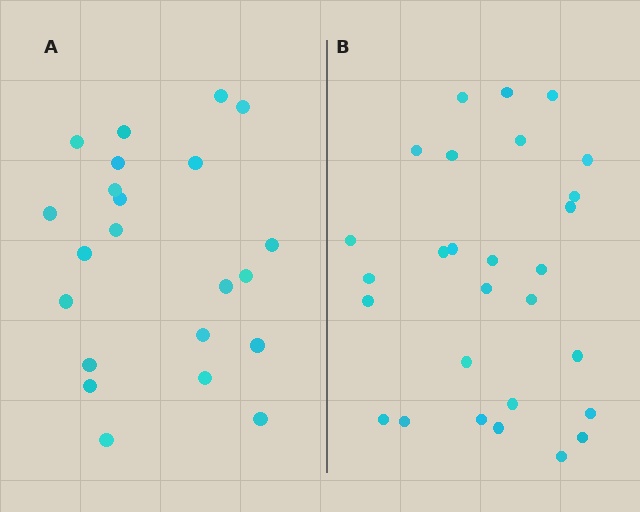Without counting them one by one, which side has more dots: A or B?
Region B (the right region) has more dots.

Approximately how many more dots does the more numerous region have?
Region B has about 6 more dots than region A.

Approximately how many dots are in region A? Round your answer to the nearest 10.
About 20 dots. (The exact count is 22, which rounds to 20.)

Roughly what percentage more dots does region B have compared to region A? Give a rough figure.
About 25% more.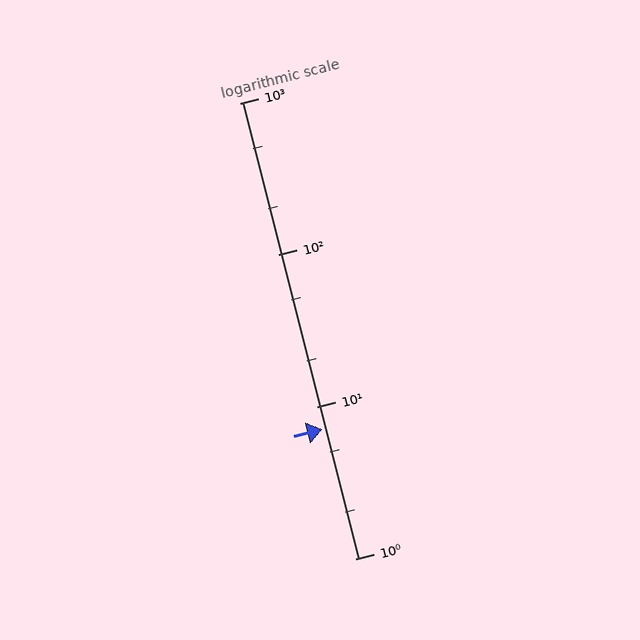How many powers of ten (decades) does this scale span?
The scale spans 3 decades, from 1 to 1000.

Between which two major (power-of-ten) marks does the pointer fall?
The pointer is between 1 and 10.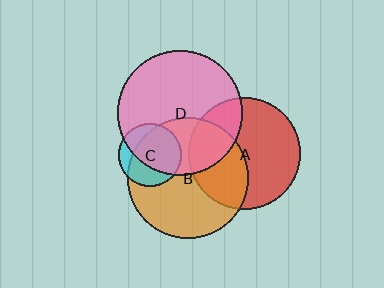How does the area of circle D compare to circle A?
Approximately 1.2 times.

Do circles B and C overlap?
Yes.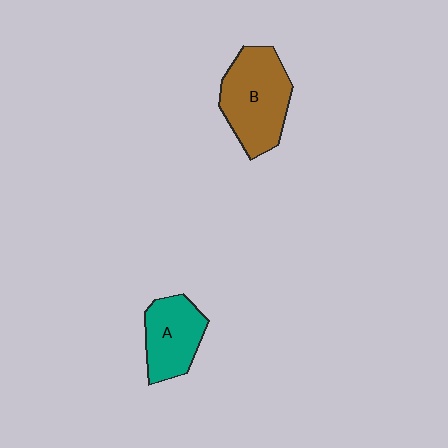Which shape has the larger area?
Shape B (brown).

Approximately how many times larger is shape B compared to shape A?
Approximately 1.4 times.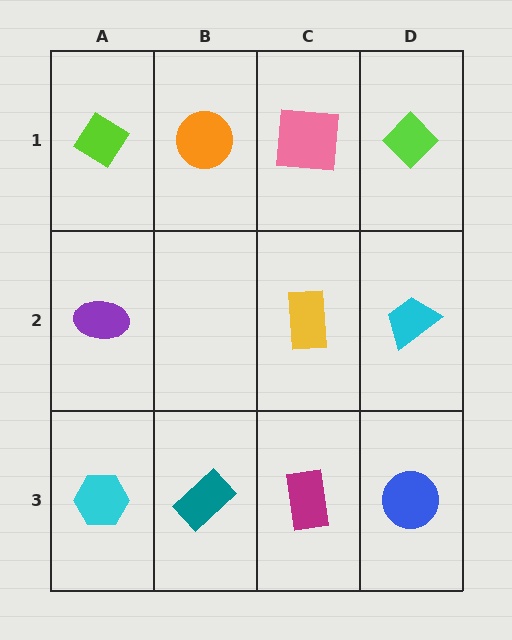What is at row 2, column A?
A purple ellipse.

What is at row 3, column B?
A teal rectangle.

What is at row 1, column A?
A lime diamond.